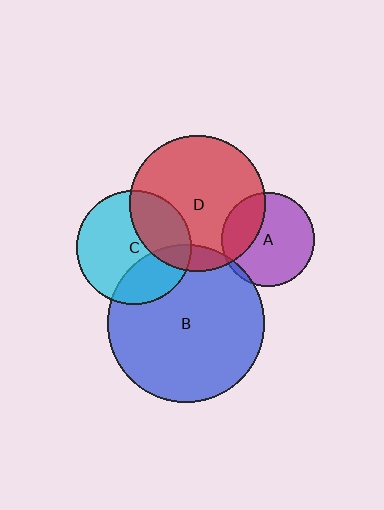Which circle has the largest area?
Circle B (blue).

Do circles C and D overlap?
Yes.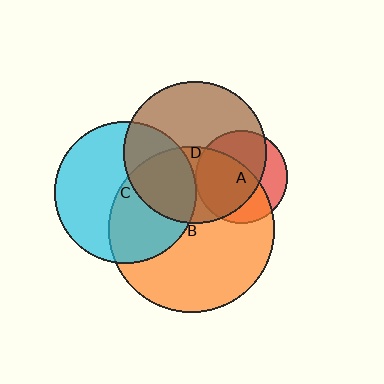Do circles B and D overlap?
Yes.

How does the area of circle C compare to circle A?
Approximately 2.4 times.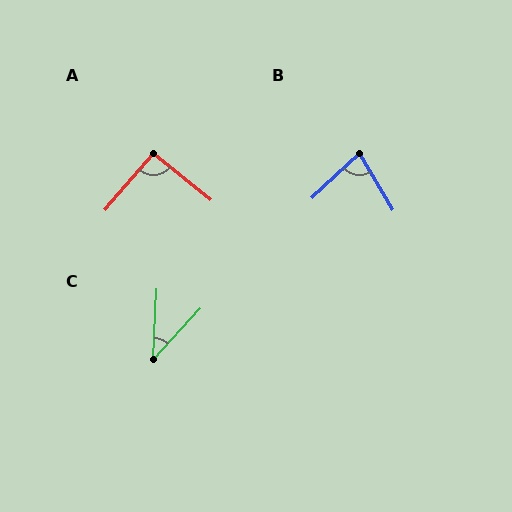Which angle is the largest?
A, at approximately 92 degrees.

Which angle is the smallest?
C, at approximately 40 degrees.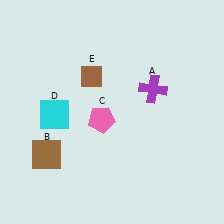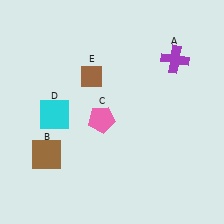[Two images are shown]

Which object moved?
The purple cross (A) moved up.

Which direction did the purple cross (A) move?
The purple cross (A) moved up.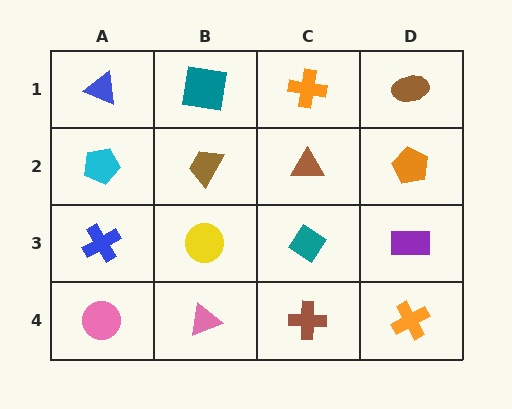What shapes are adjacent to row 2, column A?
A blue triangle (row 1, column A), a blue cross (row 3, column A), a brown trapezoid (row 2, column B).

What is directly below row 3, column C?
A brown cross.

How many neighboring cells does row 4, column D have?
2.